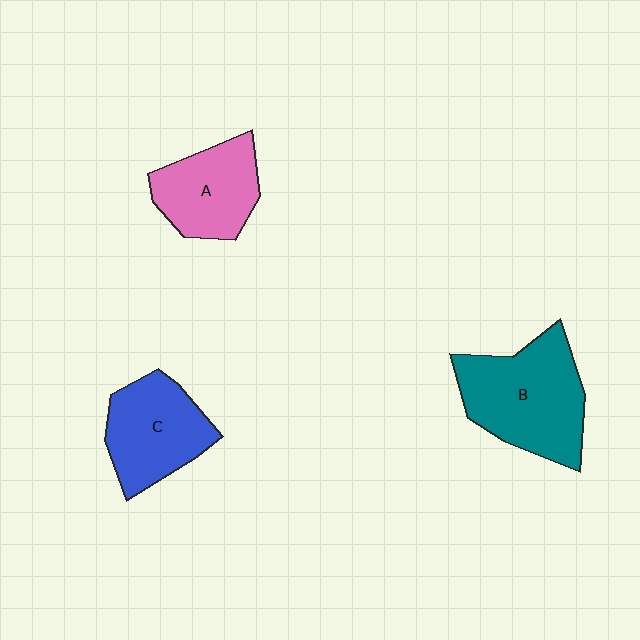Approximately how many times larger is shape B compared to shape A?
Approximately 1.5 times.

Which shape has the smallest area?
Shape A (pink).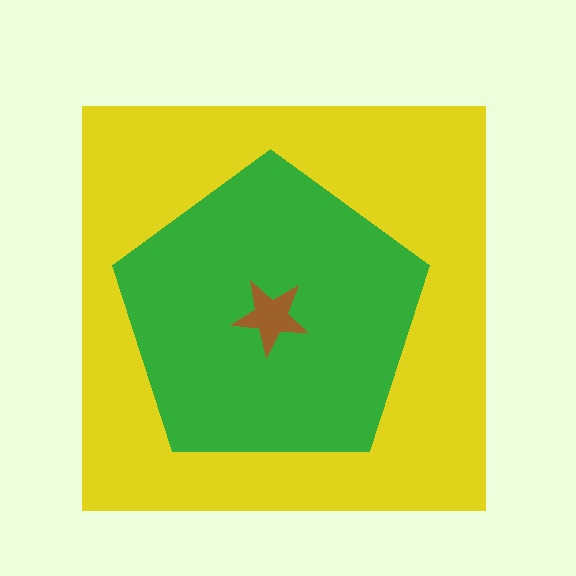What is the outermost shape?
The yellow square.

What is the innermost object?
The brown star.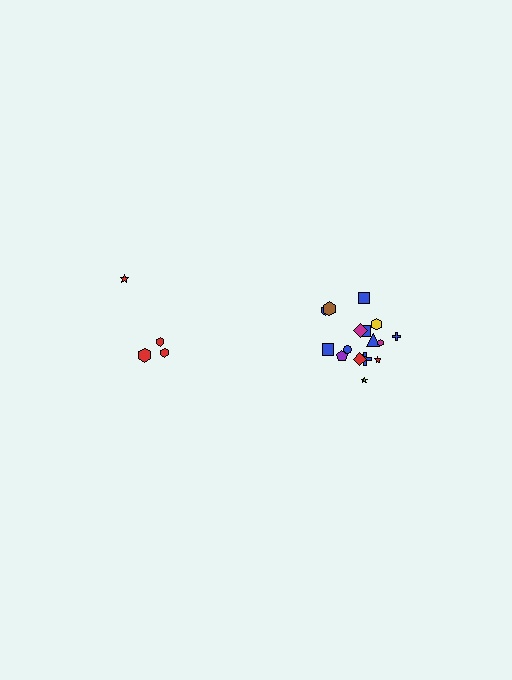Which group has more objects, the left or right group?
The right group.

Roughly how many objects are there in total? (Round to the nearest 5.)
Roughly 20 objects in total.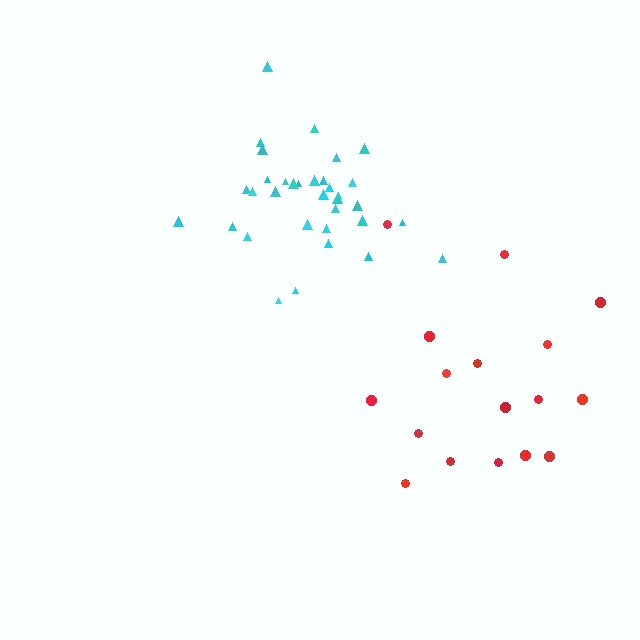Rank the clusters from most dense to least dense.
cyan, red.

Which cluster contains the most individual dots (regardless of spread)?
Cyan (34).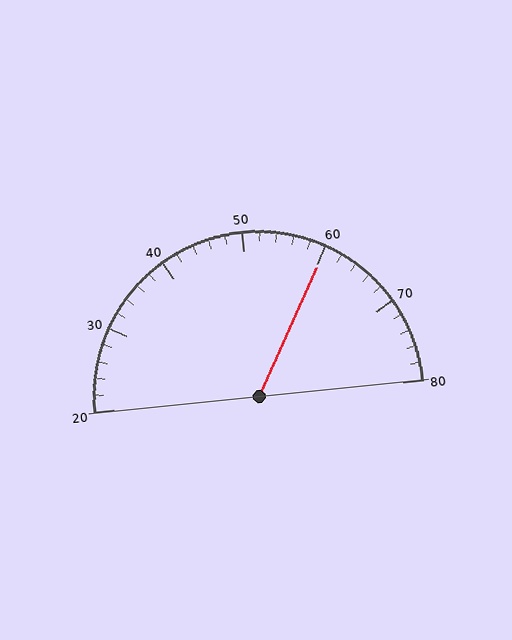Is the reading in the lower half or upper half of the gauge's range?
The reading is in the upper half of the range (20 to 80).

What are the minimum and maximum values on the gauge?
The gauge ranges from 20 to 80.